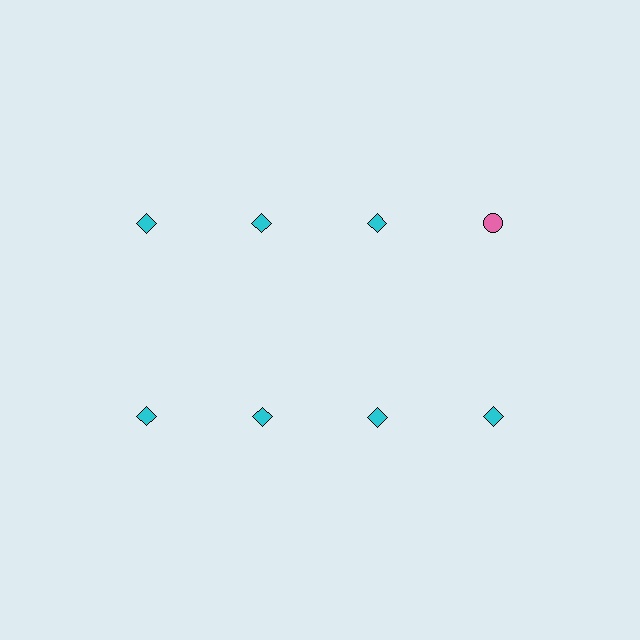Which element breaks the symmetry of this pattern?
The pink circle in the top row, second from right column breaks the symmetry. All other shapes are cyan diamonds.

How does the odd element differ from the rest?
It differs in both color (pink instead of cyan) and shape (circle instead of diamond).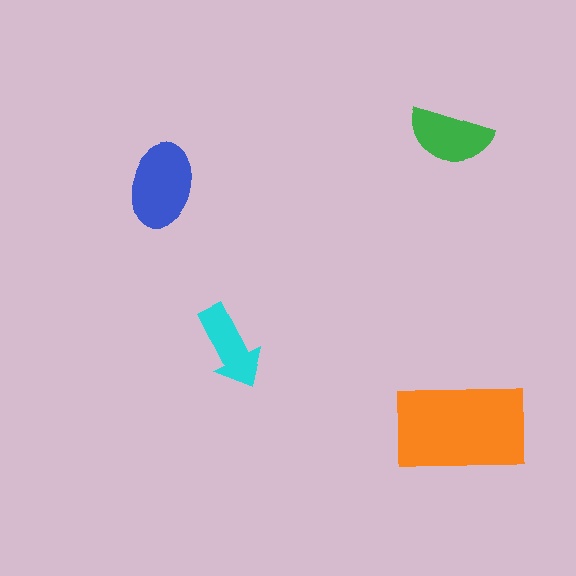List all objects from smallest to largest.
The cyan arrow, the green semicircle, the blue ellipse, the orange rectangle.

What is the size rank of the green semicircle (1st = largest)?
3rd.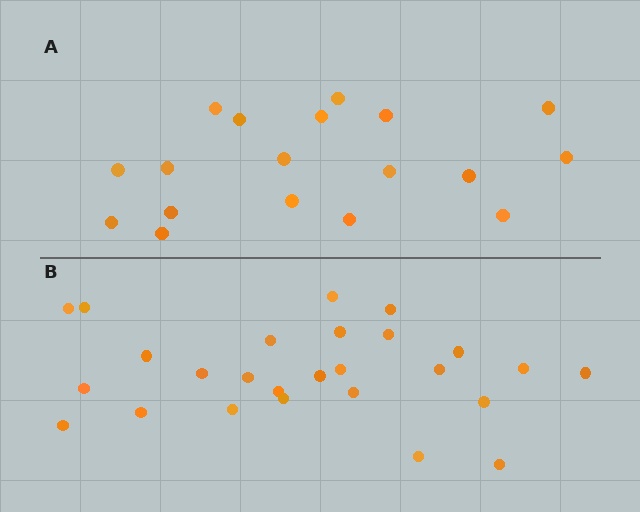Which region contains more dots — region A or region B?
Region B (the bottom region) has more dots.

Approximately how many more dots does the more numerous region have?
Region B has roughly 8 or so more dots than region A.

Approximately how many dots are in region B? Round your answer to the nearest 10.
About 30 dots. (The exact count is 26, which rounds to 30.)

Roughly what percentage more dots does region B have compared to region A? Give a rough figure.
About 45% more.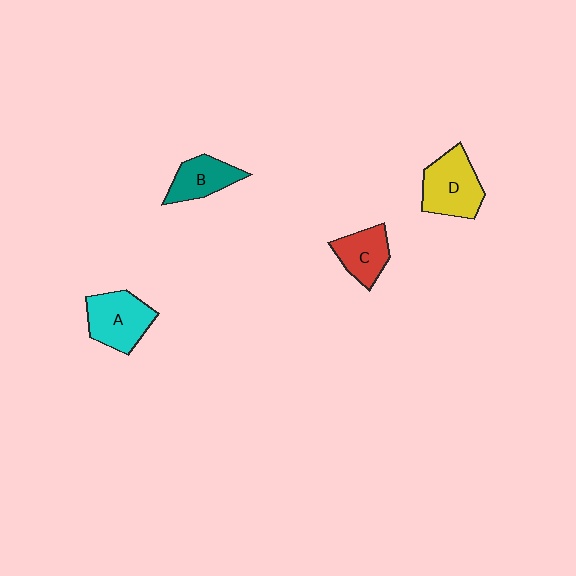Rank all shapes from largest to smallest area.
From largest to smallest: D (yellow), A (cyan), C (red), B (teal).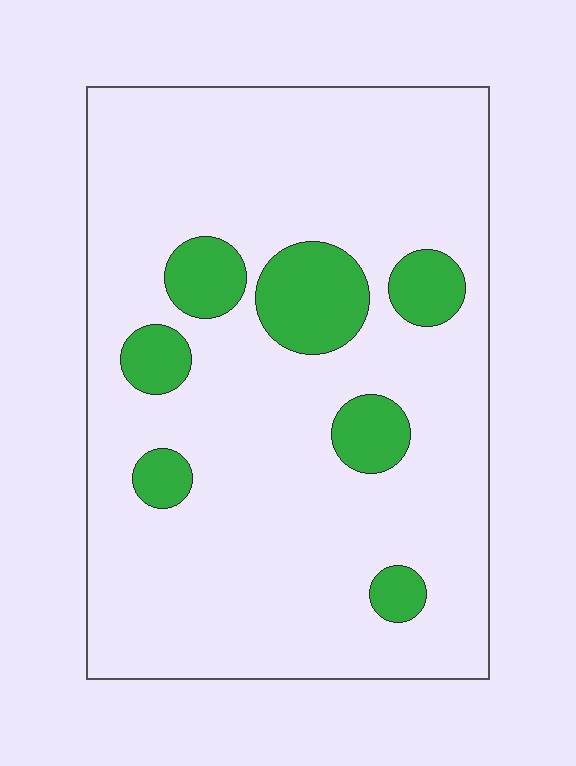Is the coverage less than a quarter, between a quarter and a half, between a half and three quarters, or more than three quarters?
Less than a quarter.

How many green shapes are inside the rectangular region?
7.